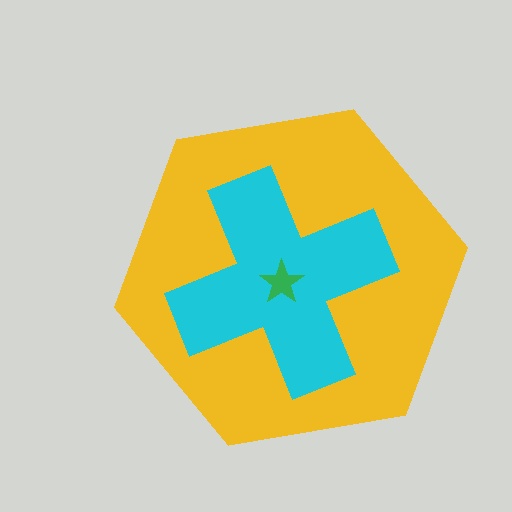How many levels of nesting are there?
3.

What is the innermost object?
The green star.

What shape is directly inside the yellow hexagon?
The cyan cross.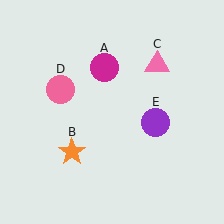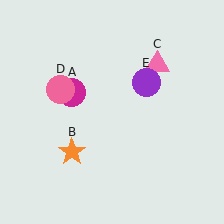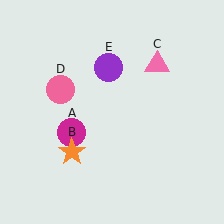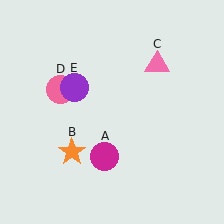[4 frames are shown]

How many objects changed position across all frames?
2 objects changed position: magenta circle (object A), purple circle (object E).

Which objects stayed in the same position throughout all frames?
Orange star (object B) and pink triangle (object C) and pink circle (object D) remained stationary.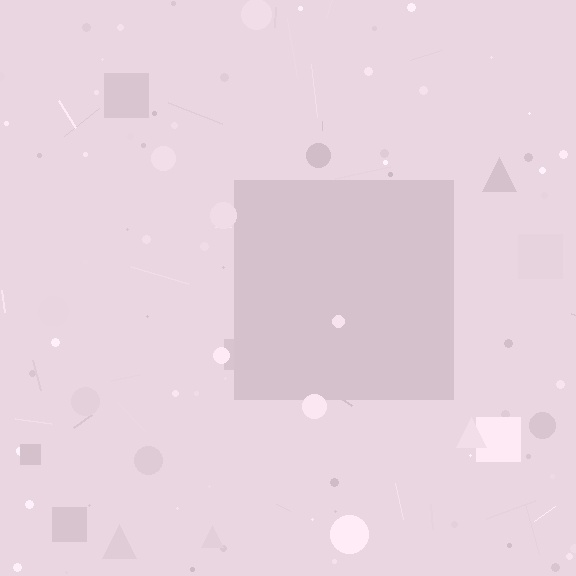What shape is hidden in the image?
A square is hidden in the image.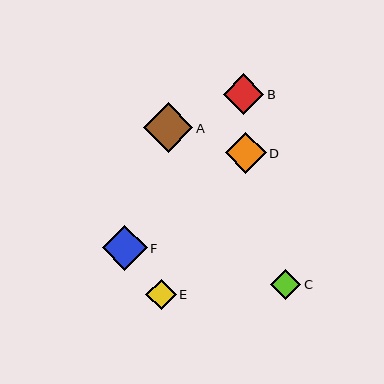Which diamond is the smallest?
Diamond C is the smallest with a size of approximately 30 pixels.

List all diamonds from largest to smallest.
From largest to smallest: A, F, D, B, E, C.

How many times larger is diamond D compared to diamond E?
Diamond D is approximately 1.3 times the size of diamond E.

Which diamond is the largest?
Diamond A is the largest with a size of approximately 50 pixels.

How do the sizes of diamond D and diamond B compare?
Diamond D and diamond B are approximately the same size.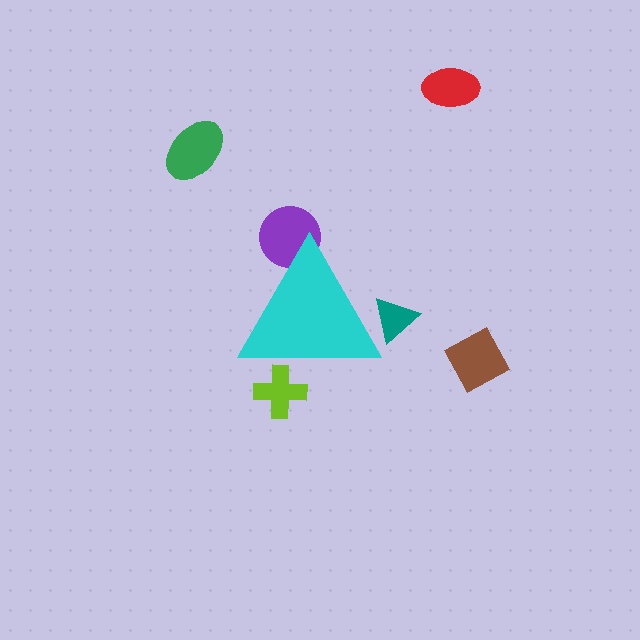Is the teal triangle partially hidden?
Yes, the teal triangle is partially hidden behind the cyan triangle.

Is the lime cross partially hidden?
Yes, the lime cross is partially hidden behind the cyan triangle.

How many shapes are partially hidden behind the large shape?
3 shapes are partially hidden.